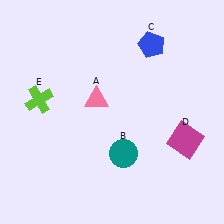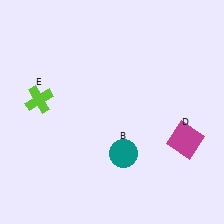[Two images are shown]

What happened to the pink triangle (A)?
The pink triangle (A) was removed in Image 2. It was in the top-left area of Image 1.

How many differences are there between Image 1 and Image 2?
There are 2 differences between the two images.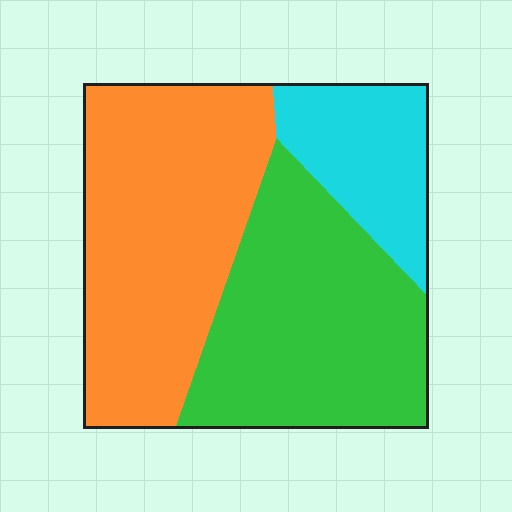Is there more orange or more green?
Orange.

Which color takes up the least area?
Cyan, at roughly 15%.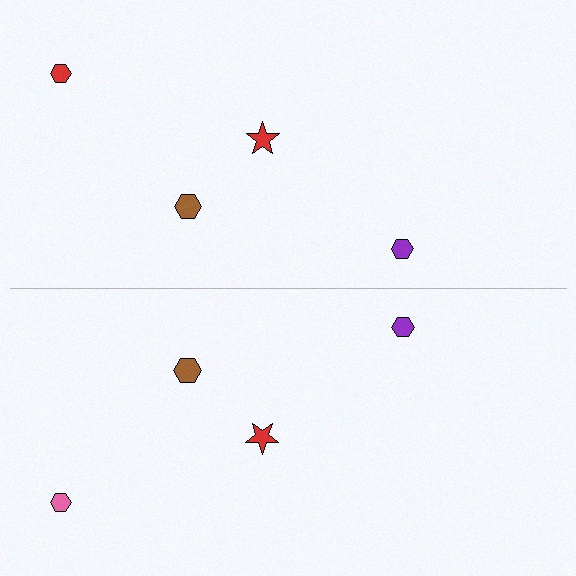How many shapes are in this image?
There are 8 shapes in this image.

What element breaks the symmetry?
The pink hexagon on the bottom side breaks the symmetry — its mirror counterpart is red.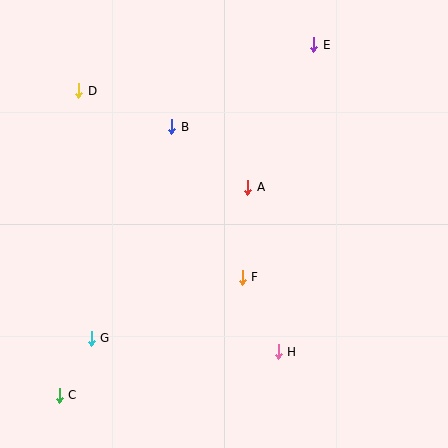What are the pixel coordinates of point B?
Point B is at (172, 127).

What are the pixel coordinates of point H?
Point H is at (278, 352).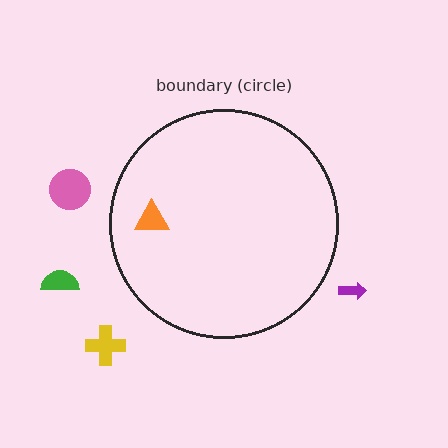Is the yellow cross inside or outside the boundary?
Outside.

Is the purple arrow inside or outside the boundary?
Outside.